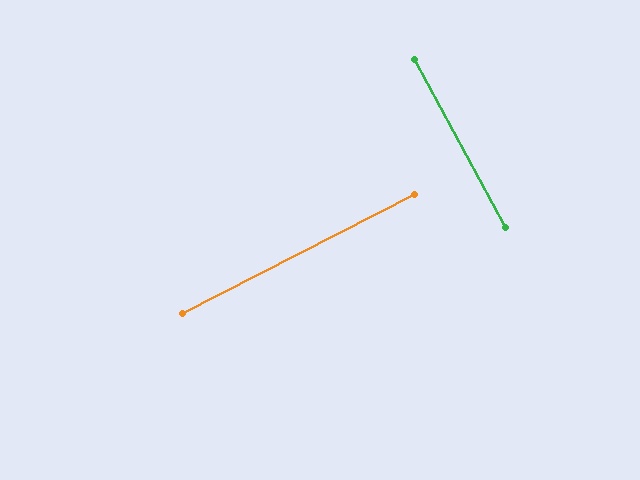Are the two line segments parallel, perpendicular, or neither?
Perpendicular — they meet at approximately 89°.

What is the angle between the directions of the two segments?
Approximately 89 degrees.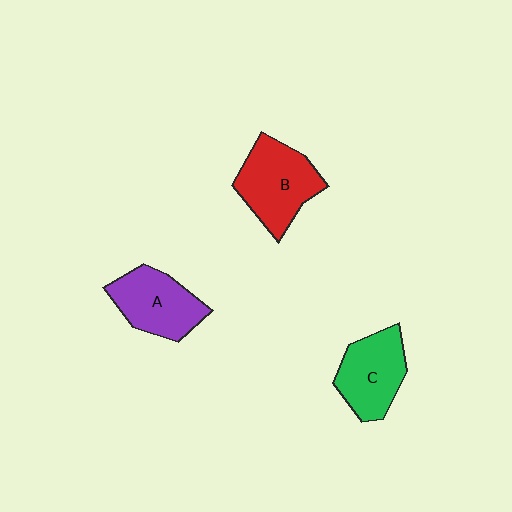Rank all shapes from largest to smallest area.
From largest to smallest: B (red), A (purple), C (green).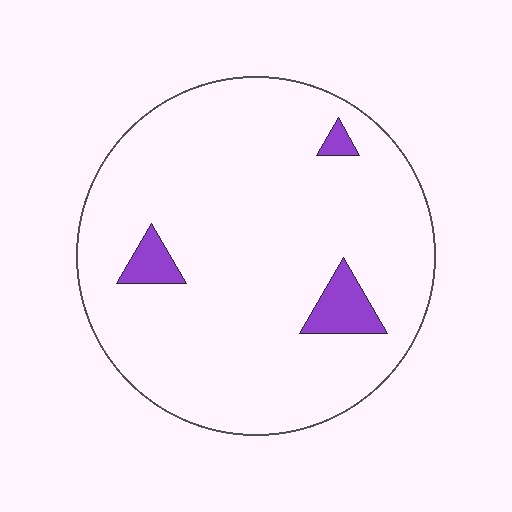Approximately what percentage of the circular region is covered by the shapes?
Approximately 5%.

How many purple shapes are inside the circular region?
3.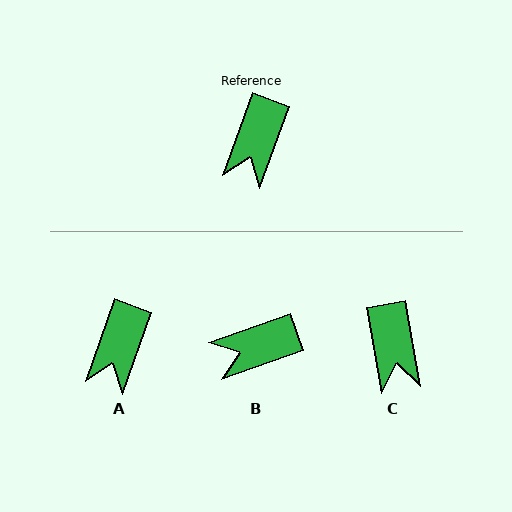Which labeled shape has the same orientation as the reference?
A.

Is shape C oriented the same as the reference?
No, it is off by about 30 degrees.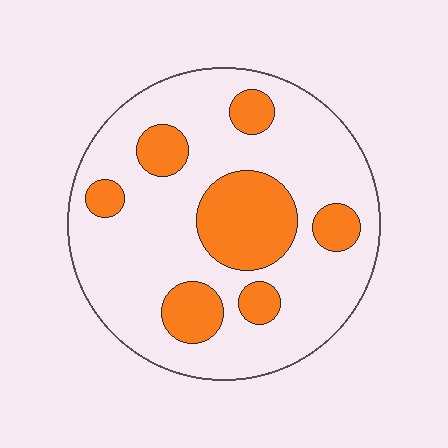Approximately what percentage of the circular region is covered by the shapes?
Approximately 25%.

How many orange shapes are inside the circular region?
7.